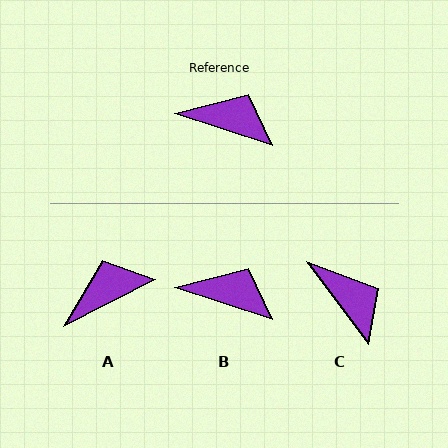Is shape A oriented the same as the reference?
No, it is off by about 45 degrees.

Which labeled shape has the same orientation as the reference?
B.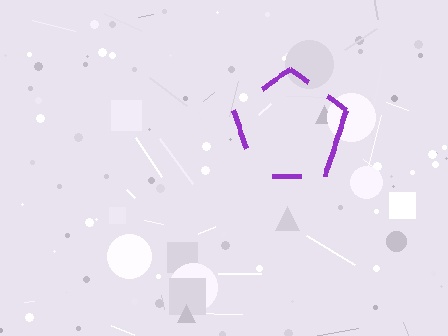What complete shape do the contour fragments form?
The contour fragments form a pentagon.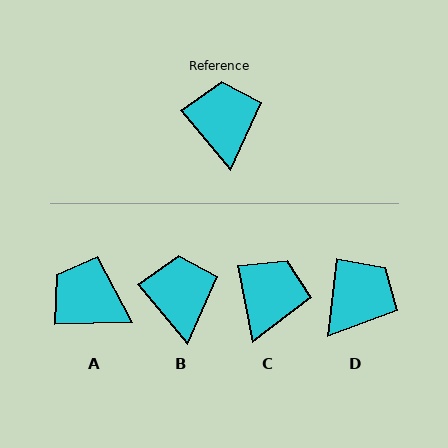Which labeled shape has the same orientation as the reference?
B.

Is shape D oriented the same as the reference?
No, it is off by about 46 degrees.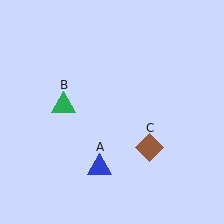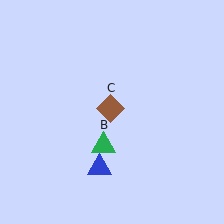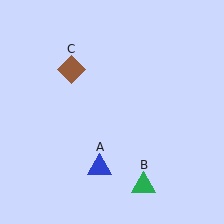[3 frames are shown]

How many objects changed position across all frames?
2 objects changed position: green triangle (object B), brown diamond (object C).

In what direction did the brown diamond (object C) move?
The brown diamond (object C) moved up and to the left.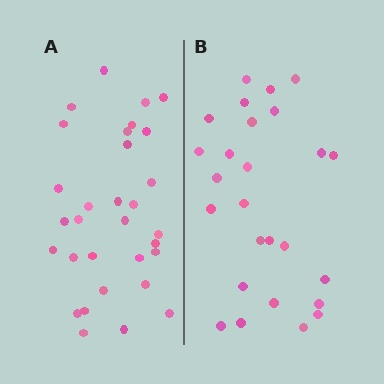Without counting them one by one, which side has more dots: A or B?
Region A (the left region) has more dots.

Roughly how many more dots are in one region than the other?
Region A has about 5 more dots than region B.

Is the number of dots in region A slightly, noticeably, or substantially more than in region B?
Region A has only slightly more — the two regions are fairly close. The ratio is roughly 1.2 to 1.